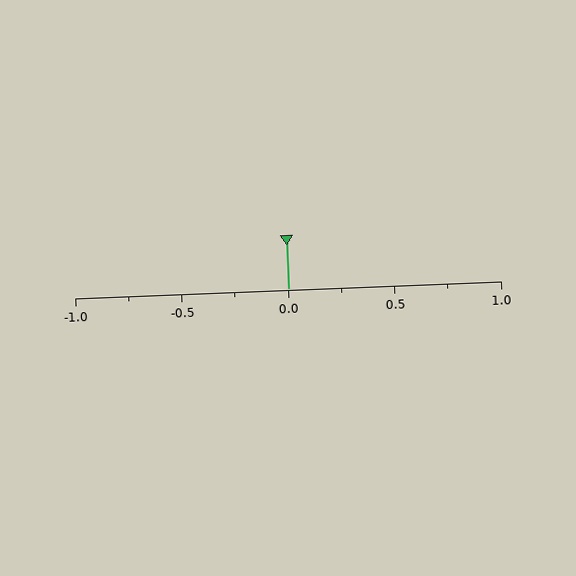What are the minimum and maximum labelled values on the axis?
The axis runs from -1.0 to 1.0.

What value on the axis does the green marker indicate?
The marker indicates approximately 0.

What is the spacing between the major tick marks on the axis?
The major ticks are spaced 0.5 apart.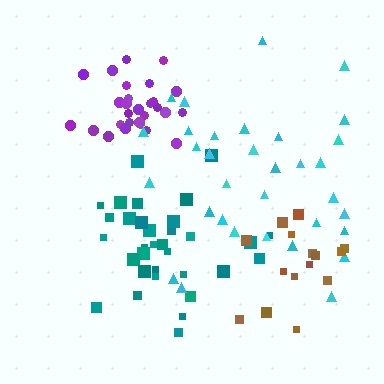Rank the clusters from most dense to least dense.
purple, teal, brown, cyan.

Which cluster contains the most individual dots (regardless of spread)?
Teal (33).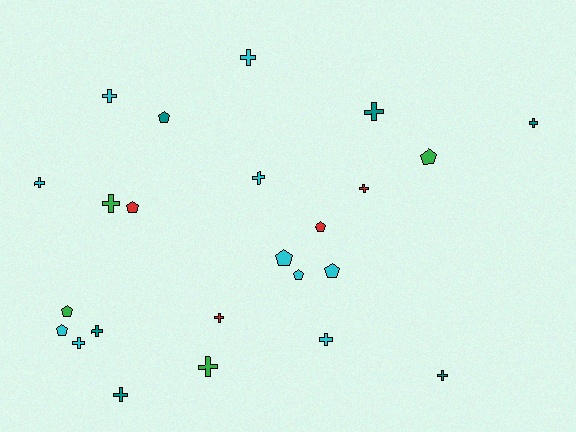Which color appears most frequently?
Cyan, with 10 objects.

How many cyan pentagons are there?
There are 4 cyan pentagons.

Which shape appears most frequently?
Cross, with 15 objects.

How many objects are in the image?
There are 24 objects.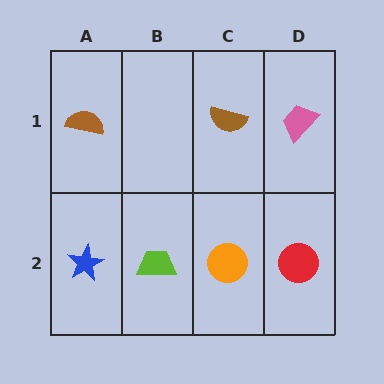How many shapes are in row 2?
4 shapes.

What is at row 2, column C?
An orange circle.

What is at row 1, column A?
A brown semicircle.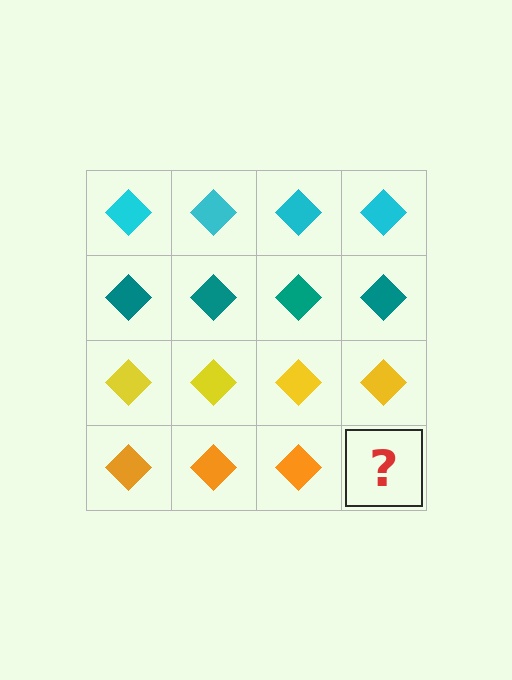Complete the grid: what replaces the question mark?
The question mark should be replaced with an orange diamond.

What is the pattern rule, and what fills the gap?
The rule is that each row has a consistent color. The gap should be filled with an orange diamond.